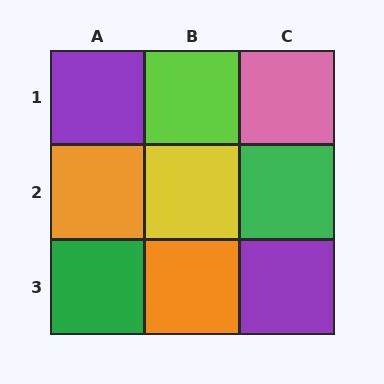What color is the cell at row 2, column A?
Orange.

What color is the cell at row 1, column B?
Lime.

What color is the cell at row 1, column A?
Purple.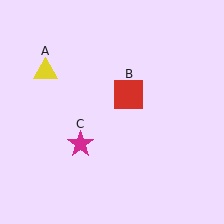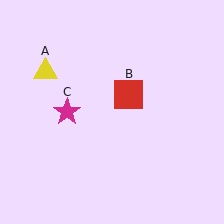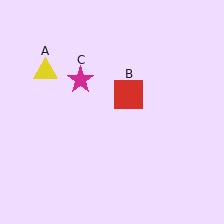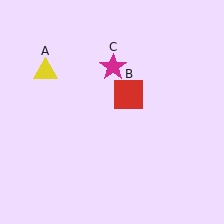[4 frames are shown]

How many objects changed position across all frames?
1 object changed position: magenta star (object C).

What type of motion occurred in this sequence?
The magenta star (object C) rotated clockwise around the center of the scene.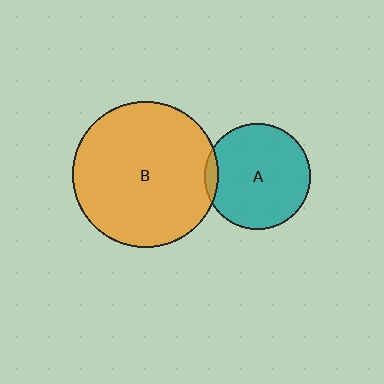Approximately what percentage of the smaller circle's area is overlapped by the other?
Approximately 5%.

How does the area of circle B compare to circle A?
Approximately 1.9 times.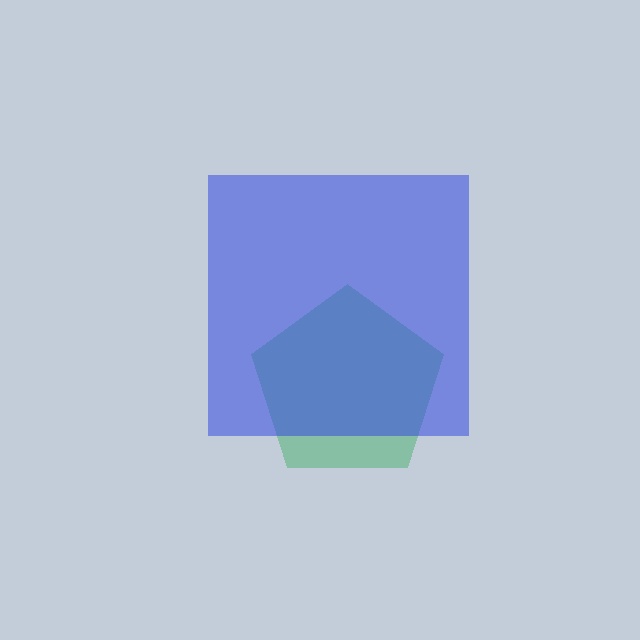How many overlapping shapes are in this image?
There are 2 overlapping shapes in the image.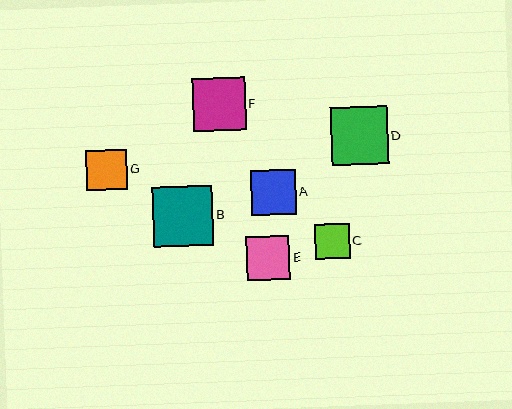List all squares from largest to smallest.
From largest to smallest: B, D, F, A, E, G, C.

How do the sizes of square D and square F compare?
Square D and square F are approximately the same size.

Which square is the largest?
Square B is the largest with a size of approximately 60 pixels.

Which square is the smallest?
Square C is the smallest with a size of approximately 34 pixels.